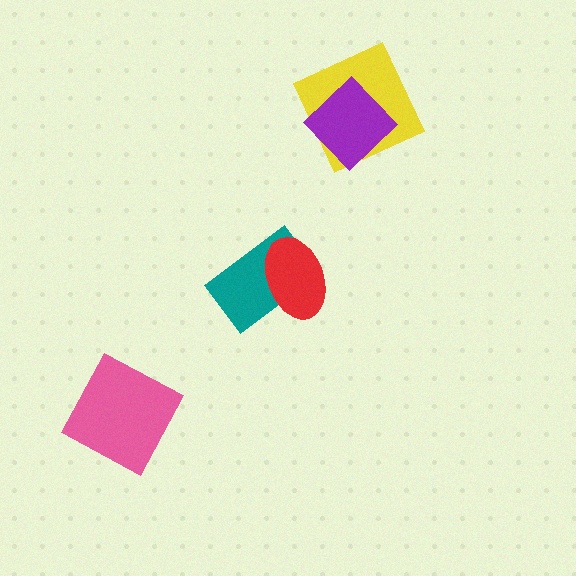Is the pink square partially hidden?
No, no other shape covers it.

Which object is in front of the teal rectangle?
The red ellipse is in front of the teal rectangle.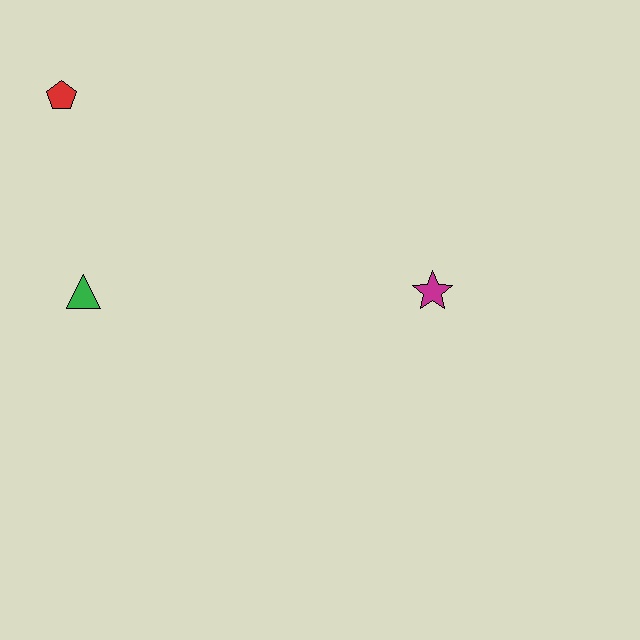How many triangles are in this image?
There is 1 triangle.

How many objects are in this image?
There are 3 objects.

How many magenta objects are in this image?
There is 1 magenta object.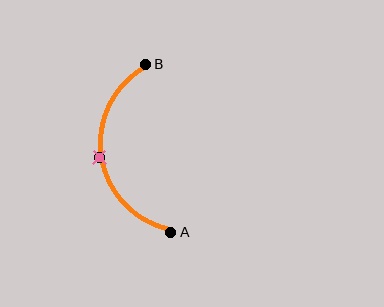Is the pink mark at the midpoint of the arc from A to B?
Yes. The pink mark lies on the arc at equal arc-length from both A and B — it is the arc midpoint.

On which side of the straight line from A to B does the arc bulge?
The arc bulges to the left of the straight line connecting A and B.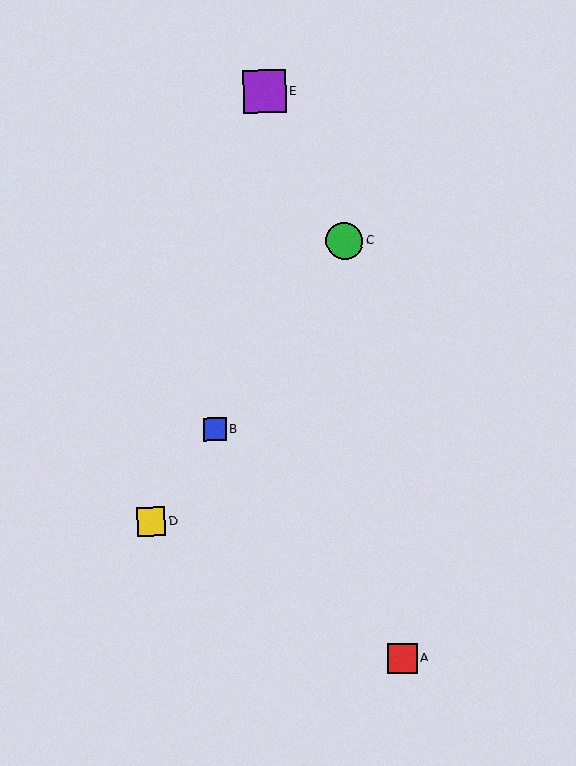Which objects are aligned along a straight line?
Objects B, C, D are aligned along a straight line.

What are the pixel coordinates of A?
Object A is at (403, 658).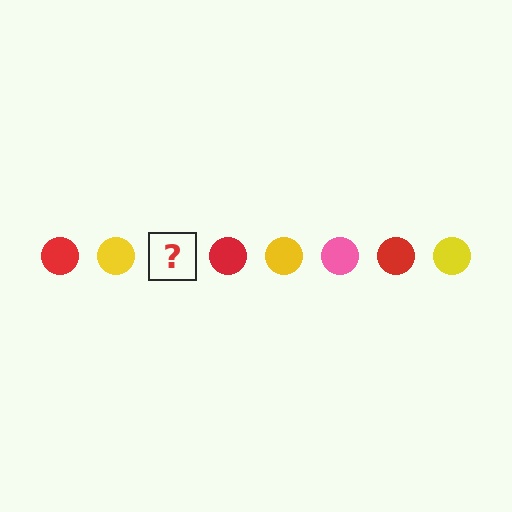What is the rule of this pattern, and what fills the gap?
The rule is that the pattern cycles through red, yellow, pink circles. The gap should be filled with a pink circle.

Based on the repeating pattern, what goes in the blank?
The blank should be a pink circle.